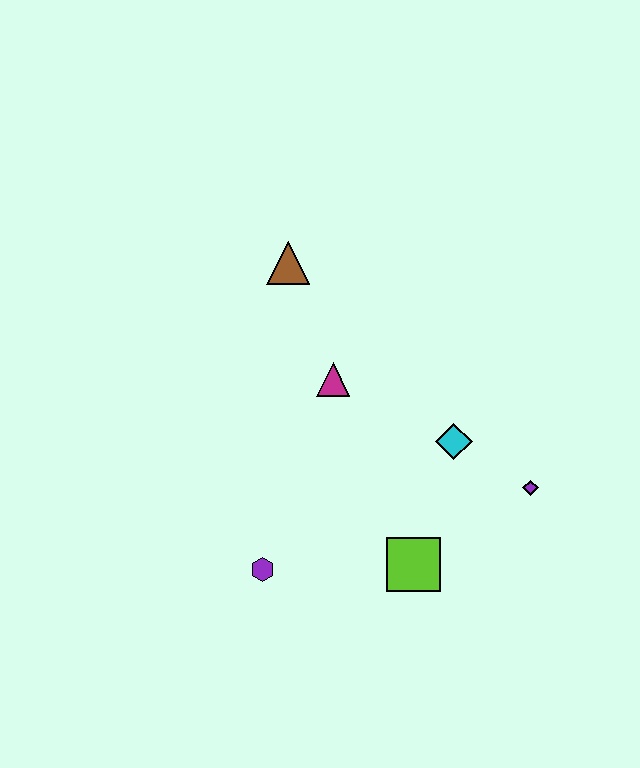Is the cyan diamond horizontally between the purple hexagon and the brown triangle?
No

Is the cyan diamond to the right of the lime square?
Yes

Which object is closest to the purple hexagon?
The lime square is closest to the purple hexagon.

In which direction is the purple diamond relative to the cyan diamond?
The purple diamond is to the right of the cyan diamond.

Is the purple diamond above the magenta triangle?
No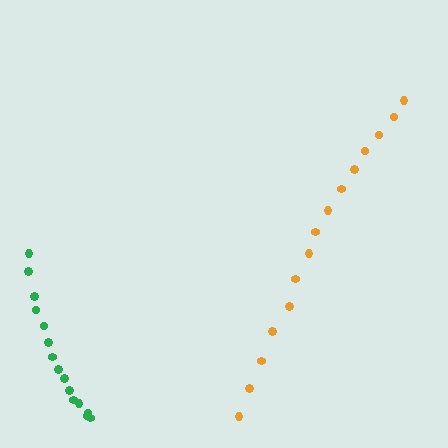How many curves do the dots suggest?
There are 2 distinct paths.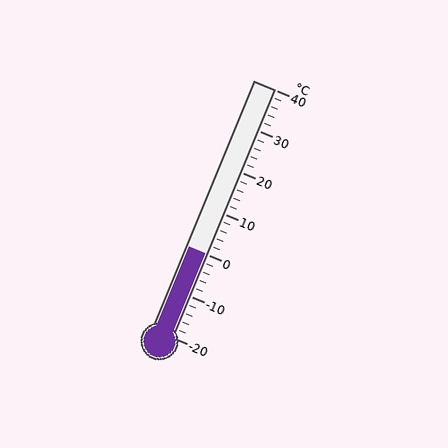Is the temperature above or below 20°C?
The temperature is below 20°C.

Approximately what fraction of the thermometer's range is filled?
The thermometer is filled to approximately 35% of its range.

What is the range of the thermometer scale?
The thermometer scale ranges from -20°C to 40°C.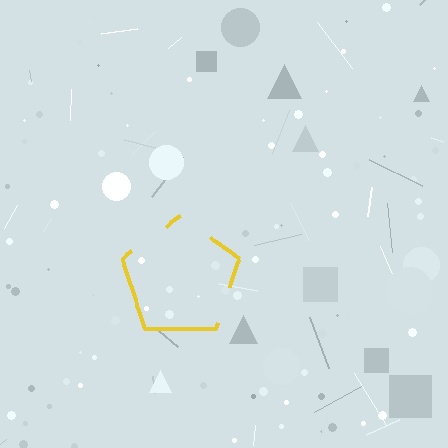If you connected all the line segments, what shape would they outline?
They would outline a pentagon.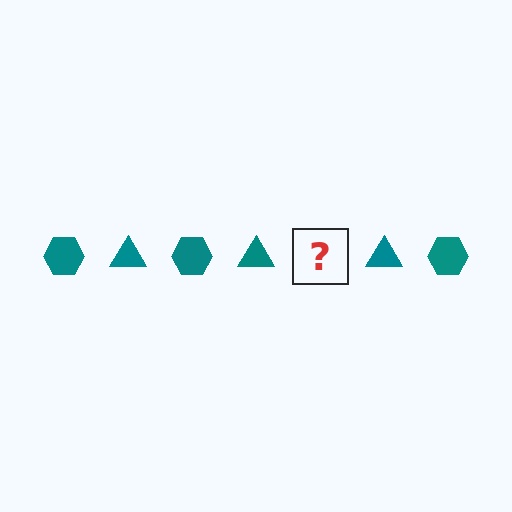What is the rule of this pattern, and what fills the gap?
The rule is that the pattern cycles through hexagon, triangle shapes in teal. The gap should be filled with a teal hexagon.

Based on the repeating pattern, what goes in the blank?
The blank should be a teal hexagon.